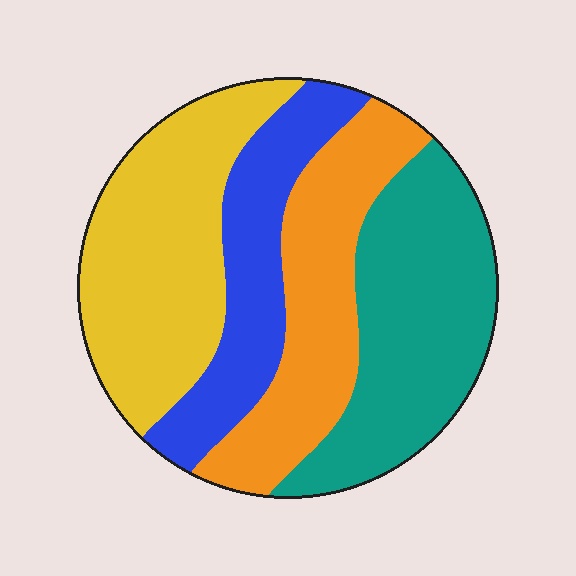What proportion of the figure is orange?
Orange covers 23% of the figure.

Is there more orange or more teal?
Teal.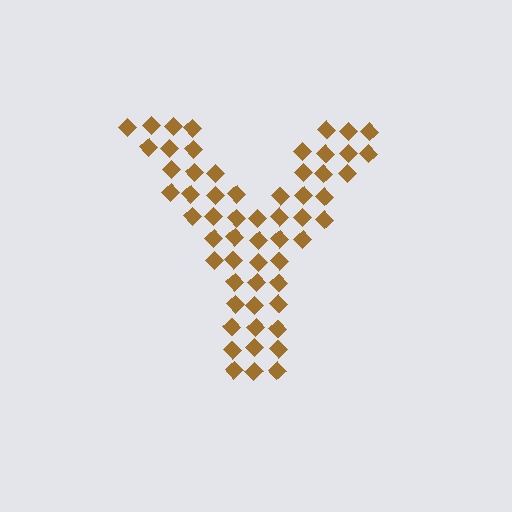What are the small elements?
The small elements are diamonds.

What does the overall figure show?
The overall figure shows the letter Y.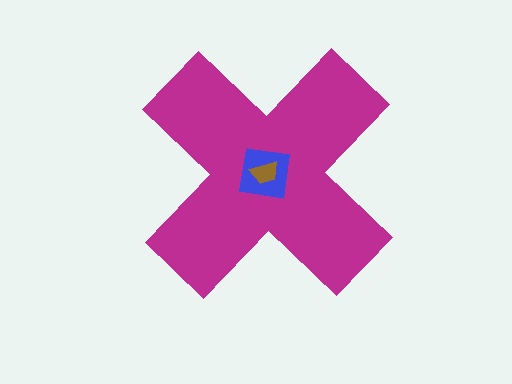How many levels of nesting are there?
3.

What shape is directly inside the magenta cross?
The blue square.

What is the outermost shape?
The magenta cross.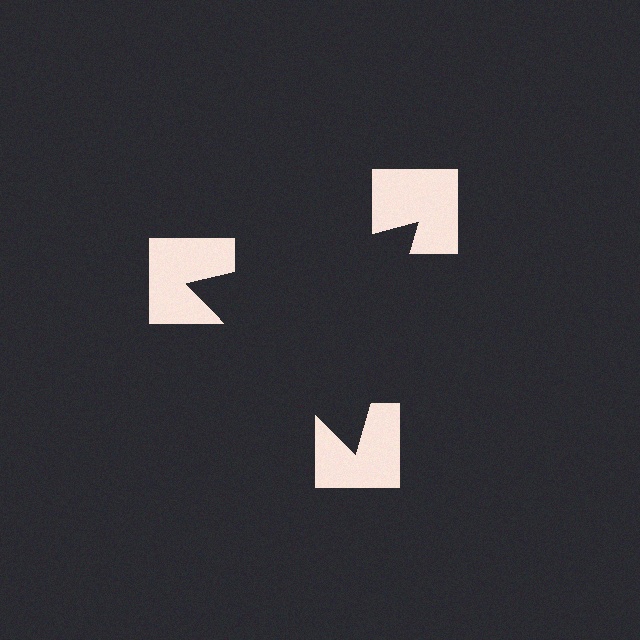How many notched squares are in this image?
There are 3 — one at each vertex of the illusory triangle.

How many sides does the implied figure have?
3 sides.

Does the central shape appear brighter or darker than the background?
It typically appears slightly darker than the background, even though no actual brightness change is drawn.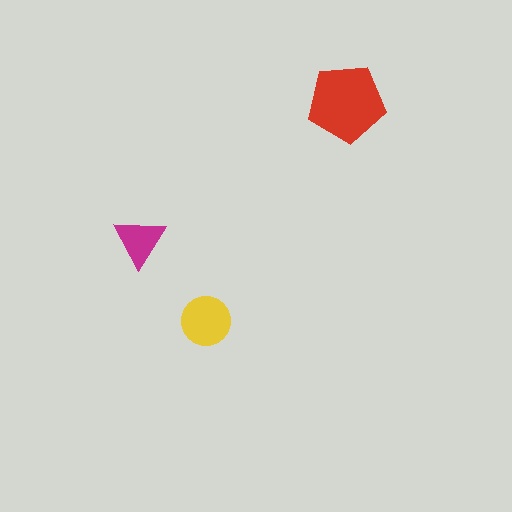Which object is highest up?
The red pentagon is topmost.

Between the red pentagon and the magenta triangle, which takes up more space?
The red pentagon.